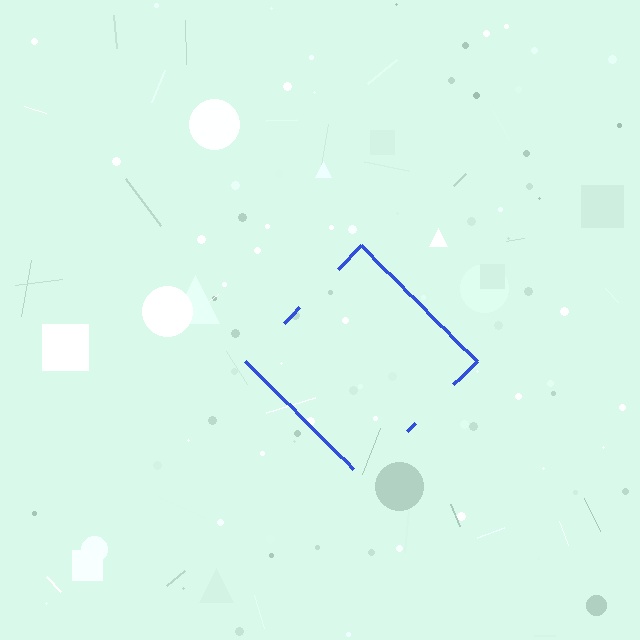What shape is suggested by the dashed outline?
The dashed outline suggests a diamond.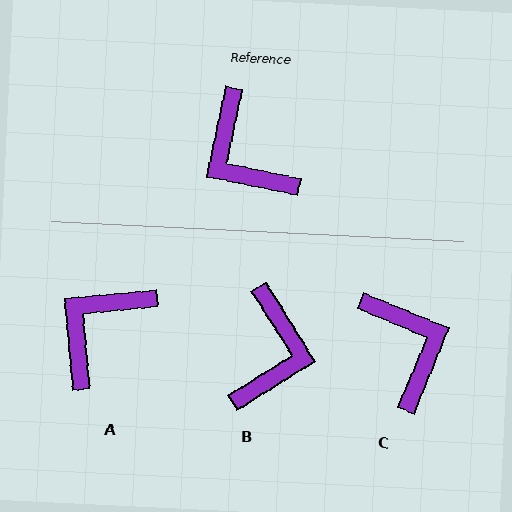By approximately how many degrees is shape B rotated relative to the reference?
Approximately 134 degrees counter-clockwise.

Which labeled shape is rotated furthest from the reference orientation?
C, about 170 degrees away.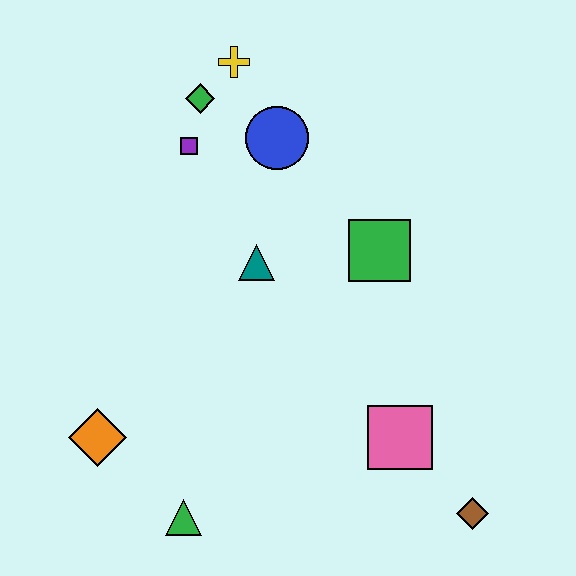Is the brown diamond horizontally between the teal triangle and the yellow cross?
No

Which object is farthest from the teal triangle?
The brown diamond is farthest from the teal triangle.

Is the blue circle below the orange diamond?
No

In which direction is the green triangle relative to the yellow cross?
The green triangle is below the yellow cross.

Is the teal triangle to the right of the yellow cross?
Yes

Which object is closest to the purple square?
The green diamond is closest to the purple square.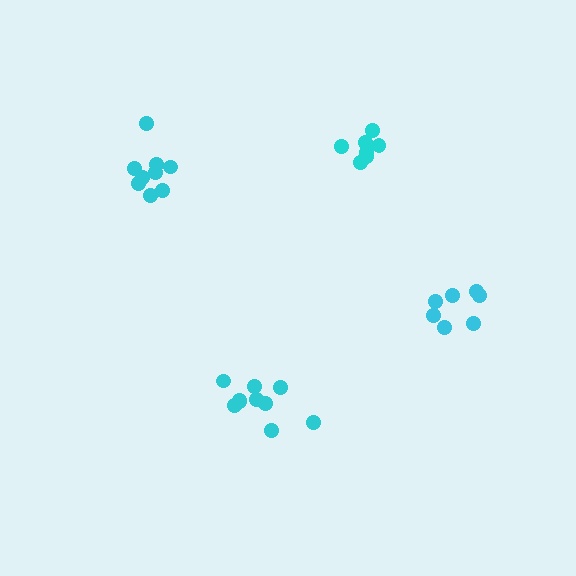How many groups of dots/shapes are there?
There are 4 groups.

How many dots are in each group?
Group 1: 7 dots, Group 2: 10 dots, Group 3: 7 dots, Group 4: 9 dots (33 total).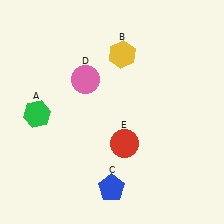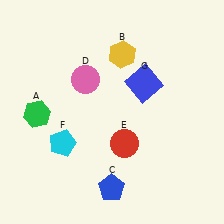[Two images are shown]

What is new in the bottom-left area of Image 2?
A cyan pentagon (F) was added in the bottom-left area of Image 2.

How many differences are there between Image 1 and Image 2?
There are 2 differences between the two images.